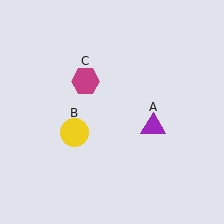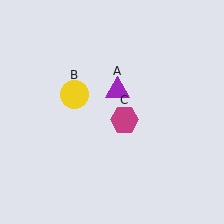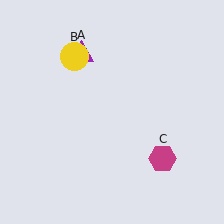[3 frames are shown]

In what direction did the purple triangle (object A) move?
The purple triangle (object A) moved up and to the left.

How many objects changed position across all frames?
3 objects changed position: purple triangle (object A), yellow circle (object B), magenta hexagon (object C).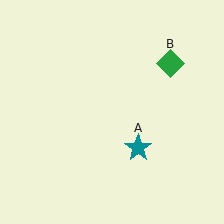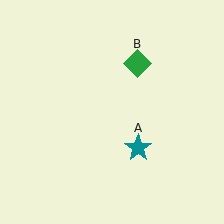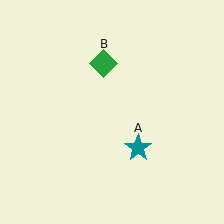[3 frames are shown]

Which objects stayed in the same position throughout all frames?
Teal star (object A) remained stationary.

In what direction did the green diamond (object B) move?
The green diamond (object B) moved left.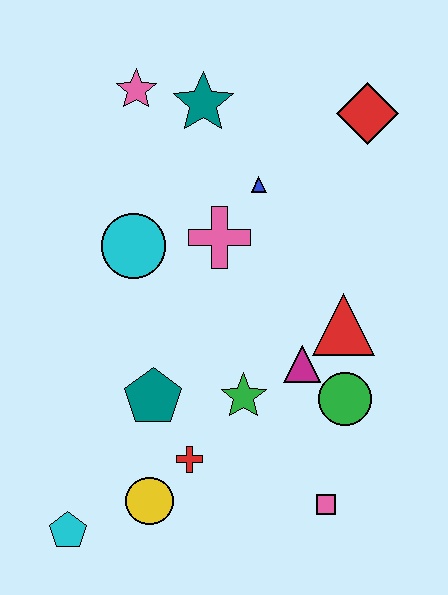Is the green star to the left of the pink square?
Yes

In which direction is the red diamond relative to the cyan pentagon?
The red diamond is above the cyan pentagon.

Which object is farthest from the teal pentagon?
The red diamond is farthest from the teal pentagon.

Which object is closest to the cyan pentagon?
The yellow circle is closest to the cyan pentagon.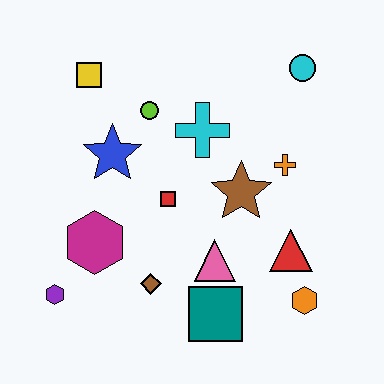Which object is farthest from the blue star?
The orange hexagon is farthest from the blue star.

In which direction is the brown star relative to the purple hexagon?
The brown star is to the right of the purple hexagon.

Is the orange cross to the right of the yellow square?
Yes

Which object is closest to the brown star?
The orange cross is closest to the brown star.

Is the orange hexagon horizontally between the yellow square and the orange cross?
No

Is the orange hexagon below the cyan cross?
Yes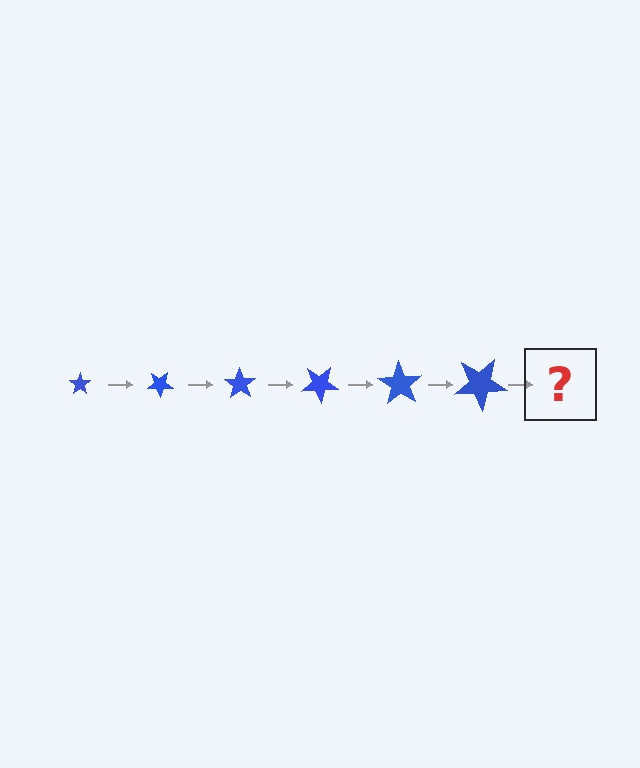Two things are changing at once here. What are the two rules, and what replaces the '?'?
The two rules are that the star grows larger each step and it rotates 35 degrees each step. The '?' should be a star, larger than the previous one and rotated 210 degrees from the start.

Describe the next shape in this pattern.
It should be a star, larger than the previous one and rotated 210 degrees from the start.